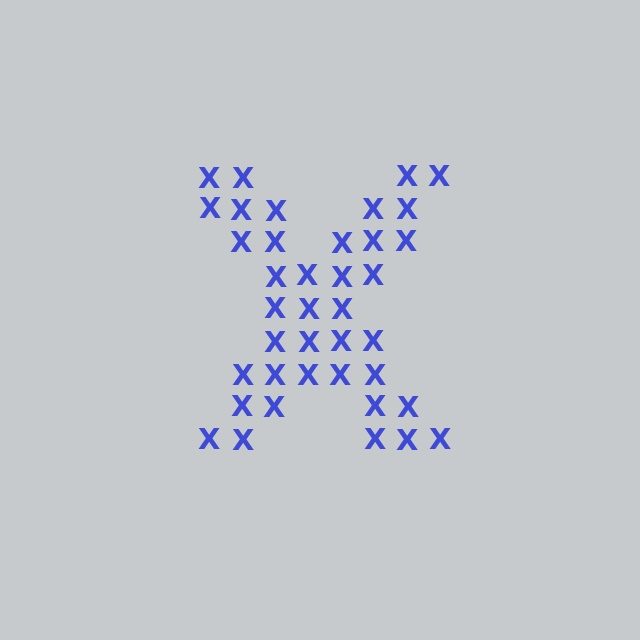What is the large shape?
The large shape is the letter X.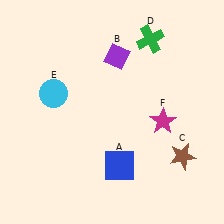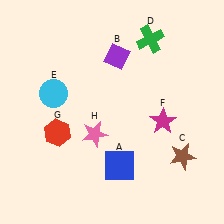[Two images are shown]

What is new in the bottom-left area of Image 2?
A pink star (H) was added in the bottom-left area of Image 2.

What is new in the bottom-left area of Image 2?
A red hexagon (G) was added in the bottom-left area of Image 2.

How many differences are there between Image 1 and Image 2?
There are 2 differences between the two images.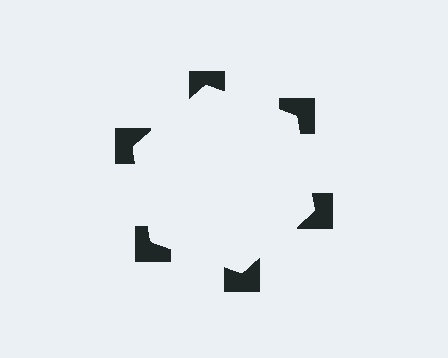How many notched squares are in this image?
There are 6 — one at each vertex of the illusory hexagon.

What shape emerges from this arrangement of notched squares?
An illusory hexagon — its edges are inferred from the aligned wedge cuts in the notched squares, not physically drawn.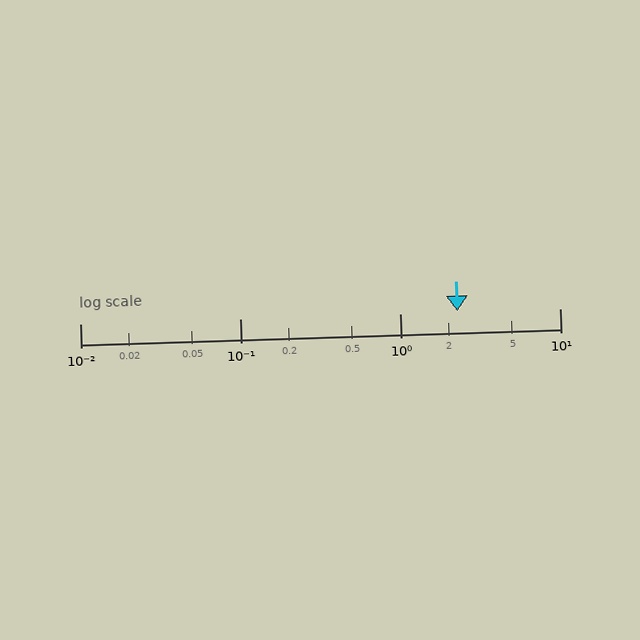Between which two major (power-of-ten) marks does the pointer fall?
The pointer is between 1 and 10.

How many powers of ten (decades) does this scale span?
The scale spans 3 decades, from 0.01 to 10.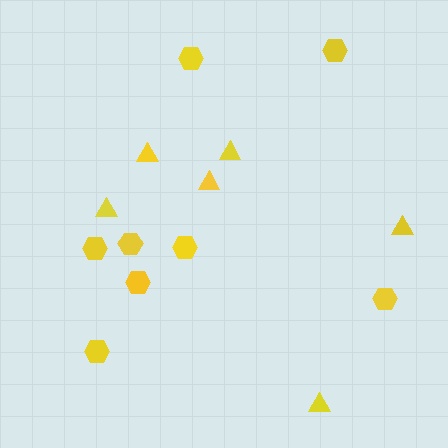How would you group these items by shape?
There are 2 groups: one group of triangles (6) and one group of hexagons (8).